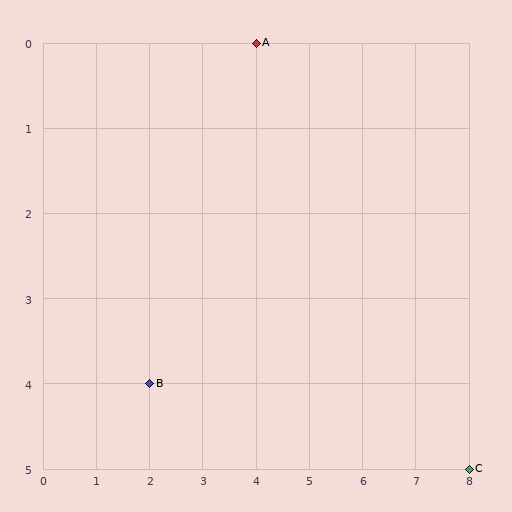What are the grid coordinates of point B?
Point B is at grid coordinates (2, 4).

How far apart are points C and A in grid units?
Points C and A are 4 columns and 5 rows apart (about 6.4 grid units diagonally).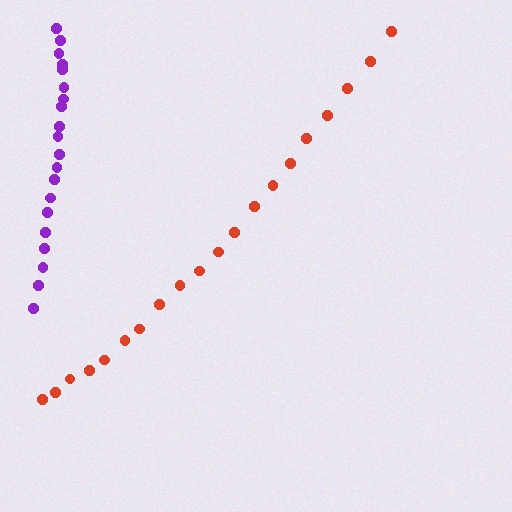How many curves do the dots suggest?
There are 2 distinct paths.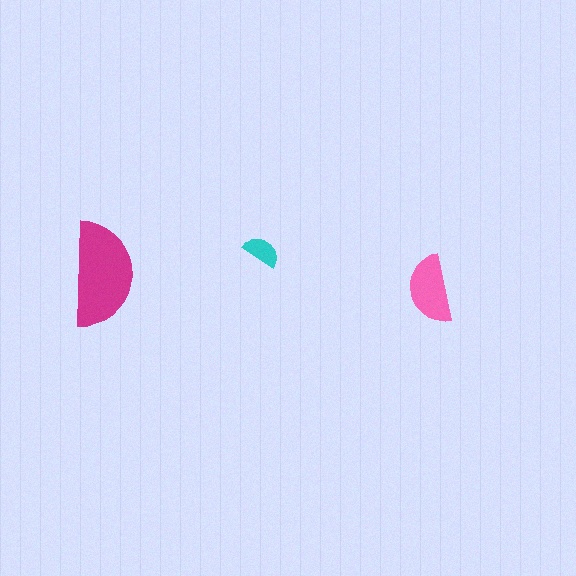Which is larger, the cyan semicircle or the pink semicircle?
The pink one.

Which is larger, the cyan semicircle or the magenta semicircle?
The magenta one.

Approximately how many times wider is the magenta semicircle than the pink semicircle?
About 1.5 times wider.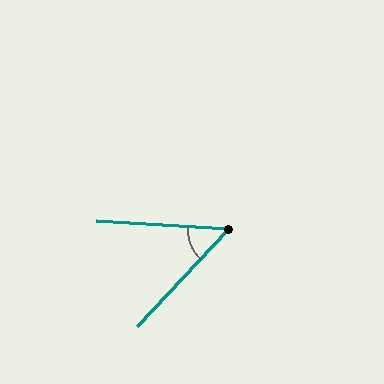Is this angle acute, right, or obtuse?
It is acute.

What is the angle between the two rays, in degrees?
Approximately 50 degrees.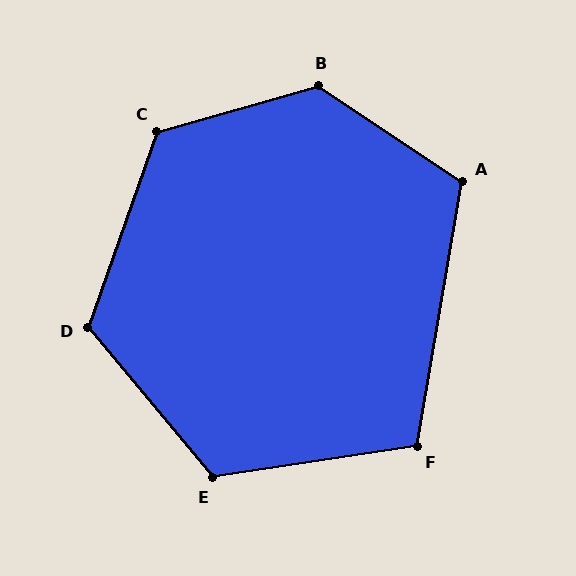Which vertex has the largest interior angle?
B, at approximately 131 degrees.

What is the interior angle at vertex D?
Approximately 121 degrees (obtuse).